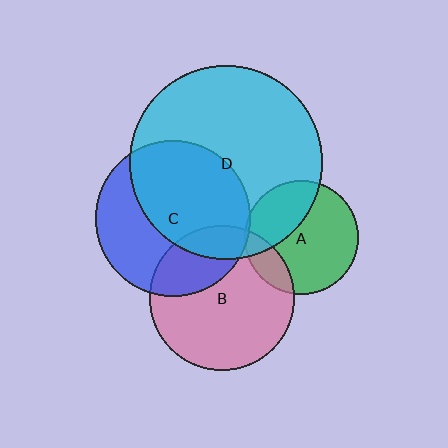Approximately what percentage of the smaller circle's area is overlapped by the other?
Approximately 30%.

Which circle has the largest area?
Circle D (cyan).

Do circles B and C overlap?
Yes.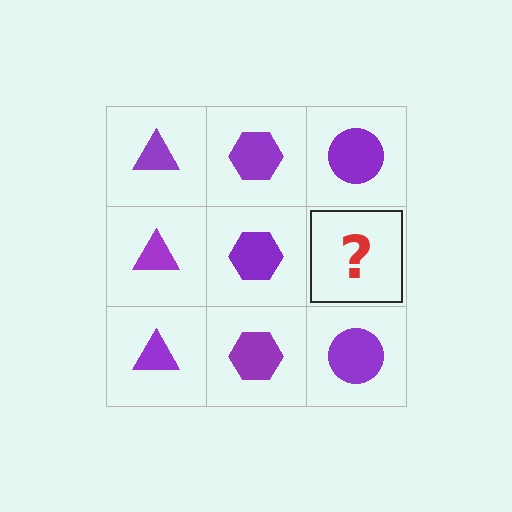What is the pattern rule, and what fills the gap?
The rule is that each column has a consistent shape. The gap should be filled with a purple circle.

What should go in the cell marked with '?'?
The missing cell should contain a purple circle.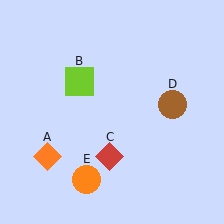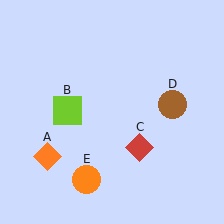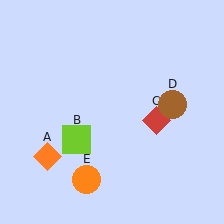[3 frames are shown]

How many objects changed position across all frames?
2 objects changed position: lime square (object B), red diamond (object C).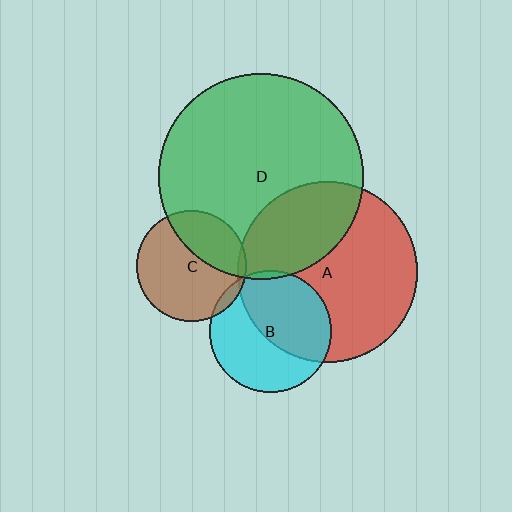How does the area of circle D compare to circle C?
Approximately 3.5 times.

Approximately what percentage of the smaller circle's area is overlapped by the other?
Approximately 5%.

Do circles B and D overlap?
Yes.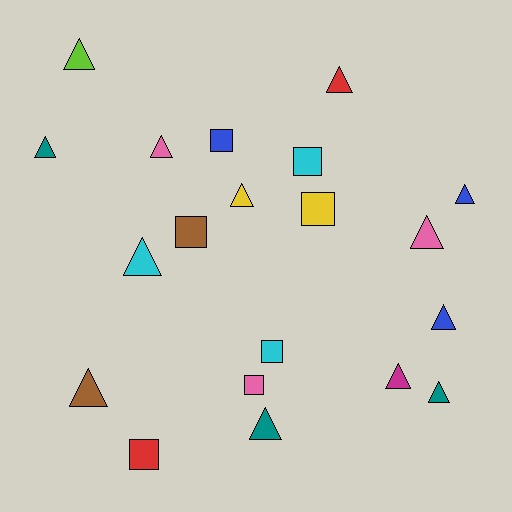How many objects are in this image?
There are 20 objects.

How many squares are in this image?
There are 7 squares.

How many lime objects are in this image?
There is 1 lime object.